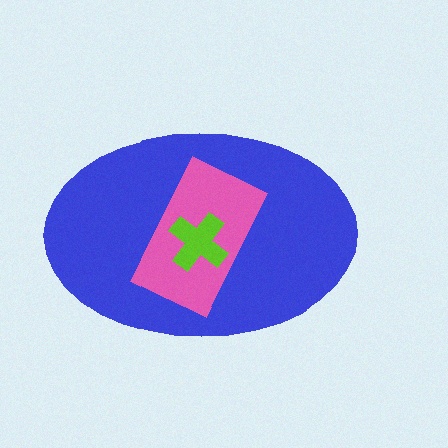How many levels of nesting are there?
3.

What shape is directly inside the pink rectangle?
The lime cross.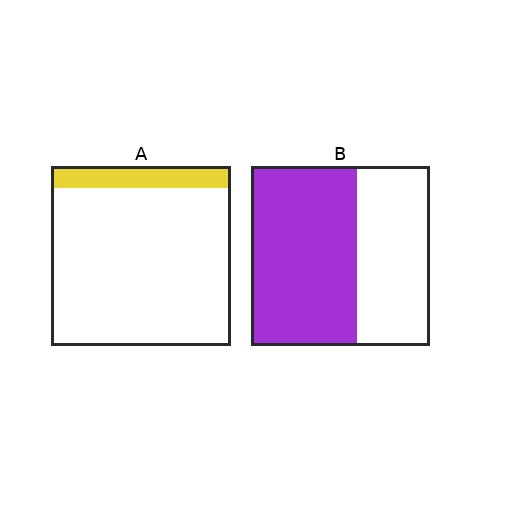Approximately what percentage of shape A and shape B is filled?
A is approximately 10% and B is approximately 60%.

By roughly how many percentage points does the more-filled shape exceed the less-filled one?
By roughly 45 percentage points (B over A).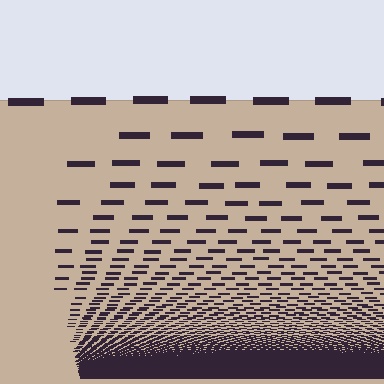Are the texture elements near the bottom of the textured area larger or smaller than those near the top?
Smaller. The gradient is inverted — elements near the bottom are smaller and denser.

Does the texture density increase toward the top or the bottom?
Density increases toward the bottom.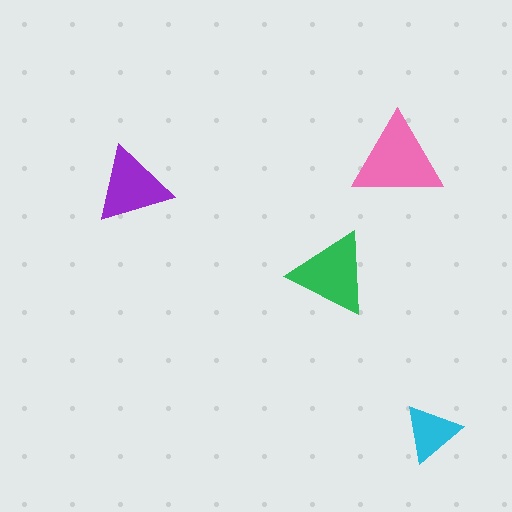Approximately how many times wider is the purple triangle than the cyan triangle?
About 1.5 times wider.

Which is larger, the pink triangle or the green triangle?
The pink one.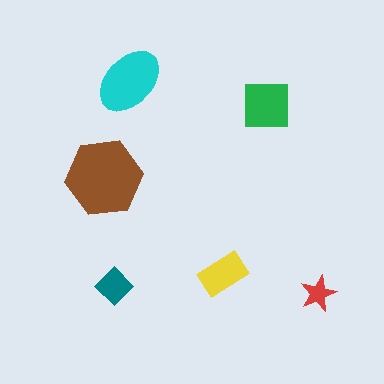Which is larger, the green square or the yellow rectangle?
The green square.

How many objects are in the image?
There are 6 objects in the image.